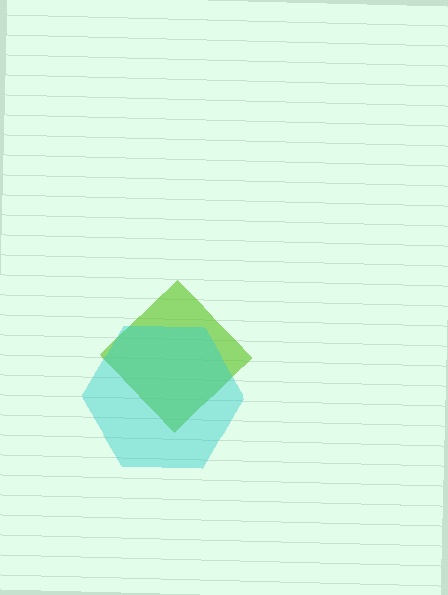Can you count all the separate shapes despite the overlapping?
Yes, there are 2 separate shapes.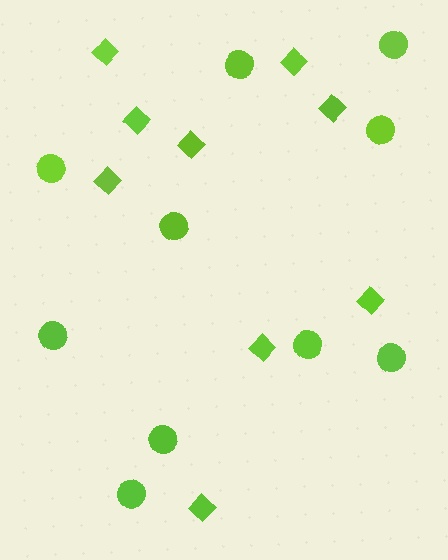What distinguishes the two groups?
There are 2 groups: one group of circles (10) and one group of diamonds (9).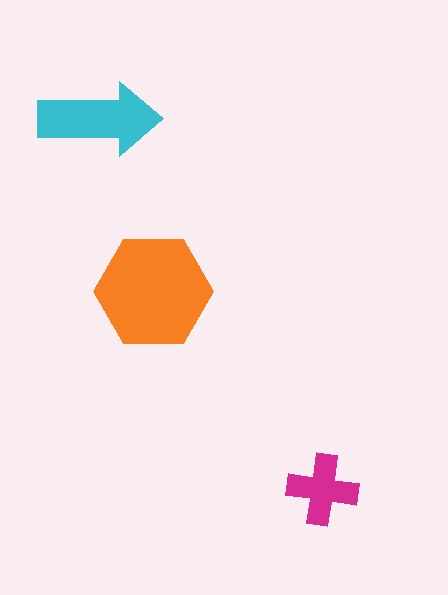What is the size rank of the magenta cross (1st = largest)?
3rd.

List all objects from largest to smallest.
The orange hexagon, the cyan arrow, the magenta cross.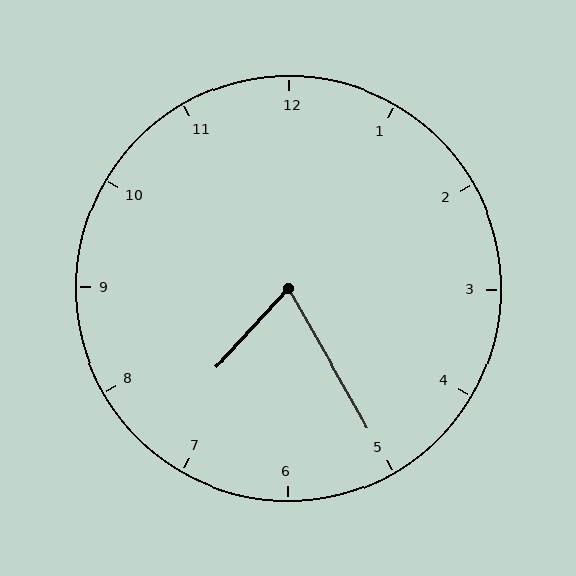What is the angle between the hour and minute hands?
Approximately 72 degrees.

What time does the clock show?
7:25.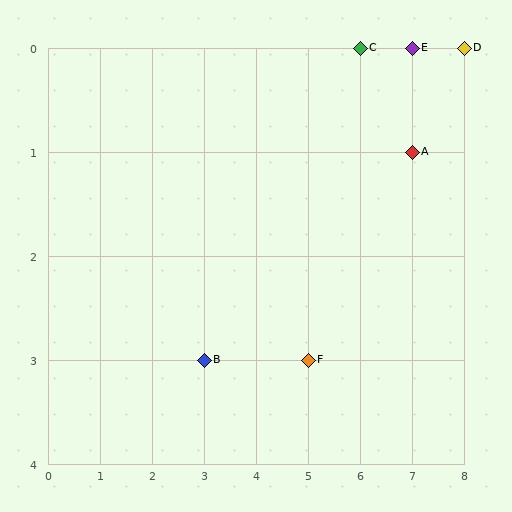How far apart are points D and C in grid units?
Points D and C are 2 columns apart.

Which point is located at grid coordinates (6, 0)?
Point C is at (6, 0).